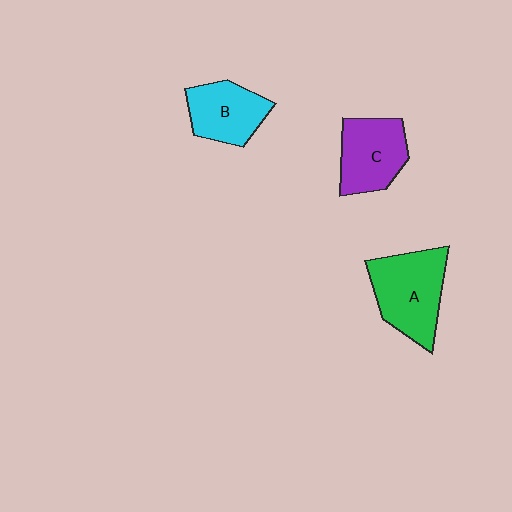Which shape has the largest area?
Shape A (green).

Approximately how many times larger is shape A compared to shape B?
Approximately 1.4 times.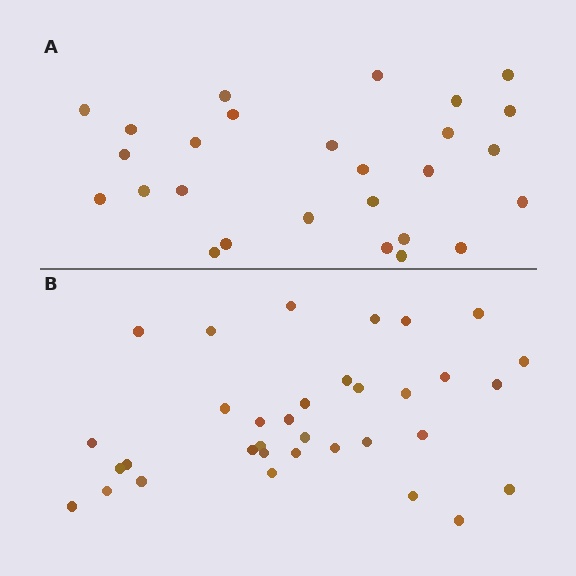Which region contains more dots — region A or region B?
Region B (the bottom region) has more dots.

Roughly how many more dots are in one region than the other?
Region B has roughly 8 or so more dots than region A.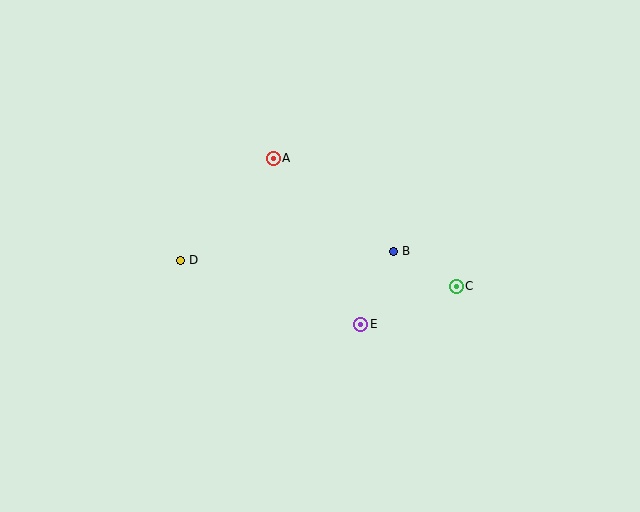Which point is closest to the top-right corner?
Point C is closest to the top-right corner.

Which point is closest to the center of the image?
Point B at (393, 251) is closest to the center.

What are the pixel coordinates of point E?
Point E is at (361, 324).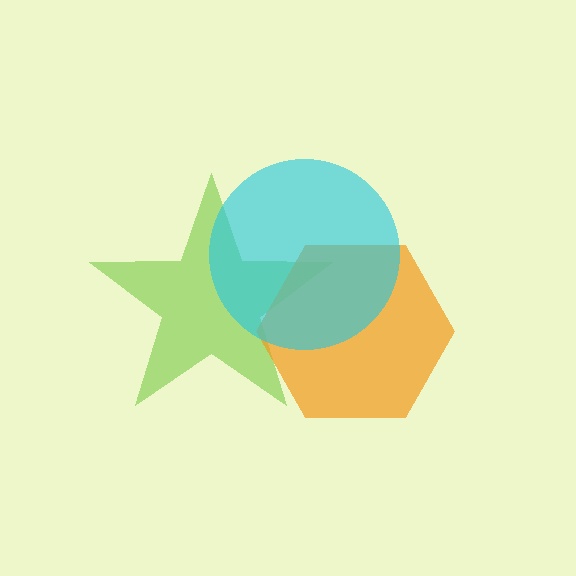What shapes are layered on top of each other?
The layered shapes are: a lime star, an orange hexagon, a cyan circle.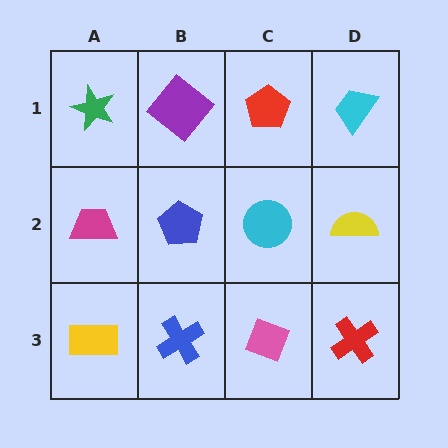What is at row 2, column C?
A cyan circle.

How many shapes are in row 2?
4 shapes.